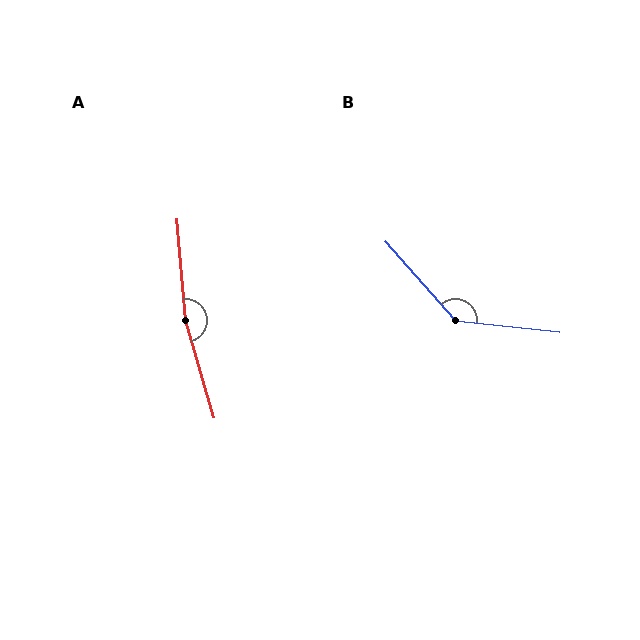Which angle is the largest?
A, at approximately 168 degrees.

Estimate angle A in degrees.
Approximately 168 degrees.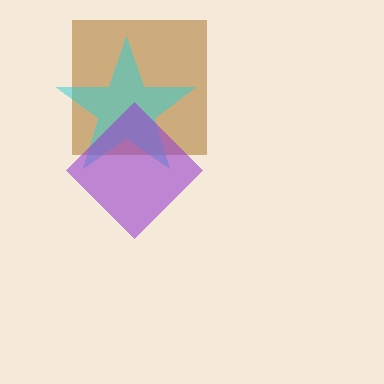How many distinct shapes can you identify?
There are 3 distinct shapes: a brown square, a cyan star, a purple diamond.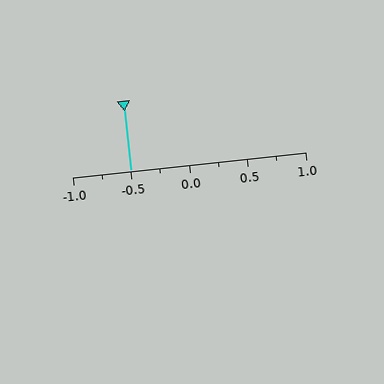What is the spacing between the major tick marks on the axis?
The major ticks are spaced 0.5 apart.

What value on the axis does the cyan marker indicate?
The marker indicates approximately -0.5.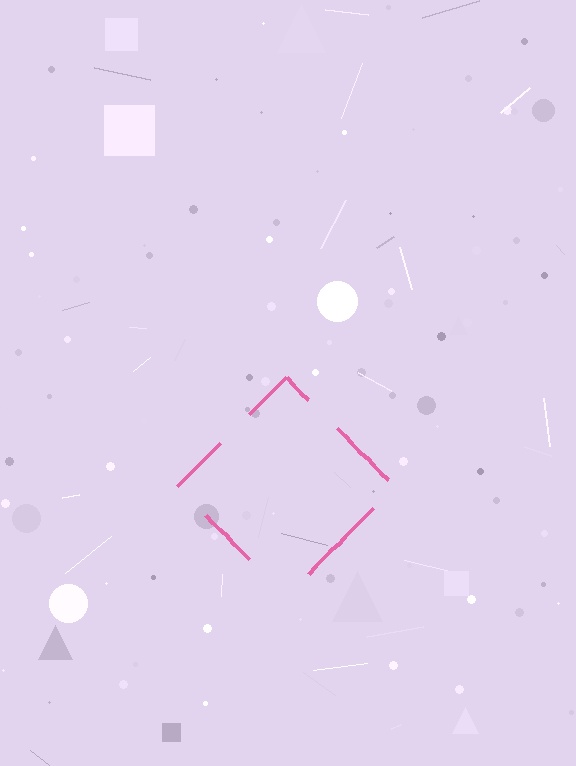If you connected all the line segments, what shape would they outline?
They would outline a diamond.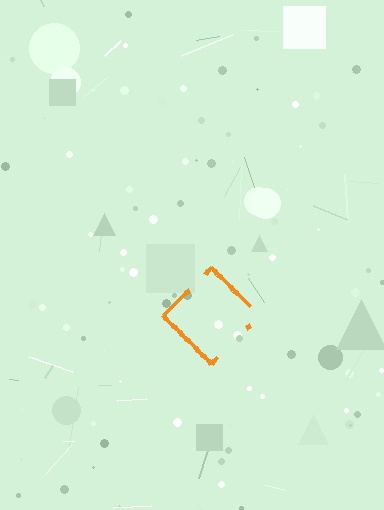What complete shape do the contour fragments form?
The contour fragments form a diamond.